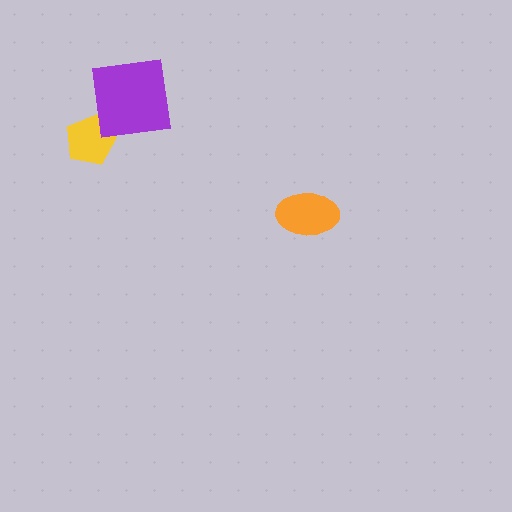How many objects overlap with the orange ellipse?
0 objects overlap with the orange ellipse.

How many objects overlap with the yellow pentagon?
1 object overlaps with the yellow pentagon.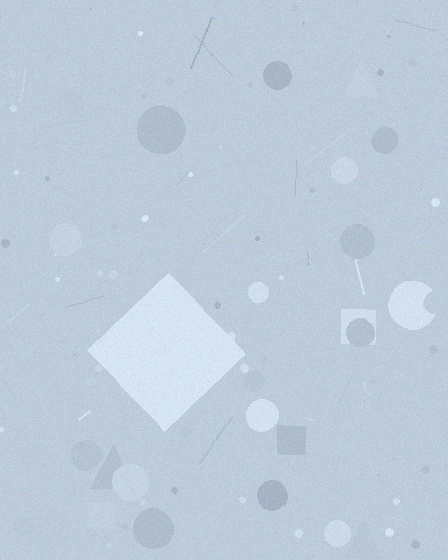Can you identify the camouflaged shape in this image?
The camouflaged shape is a diamond.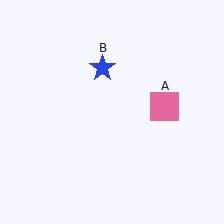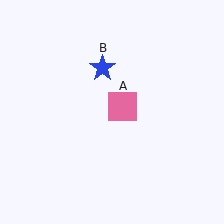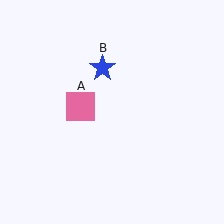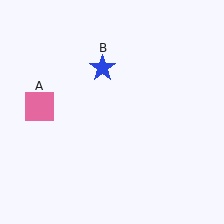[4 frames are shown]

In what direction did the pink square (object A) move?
The pink square (object A) moved left.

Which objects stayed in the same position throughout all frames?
Blue star (object B) remained stationary.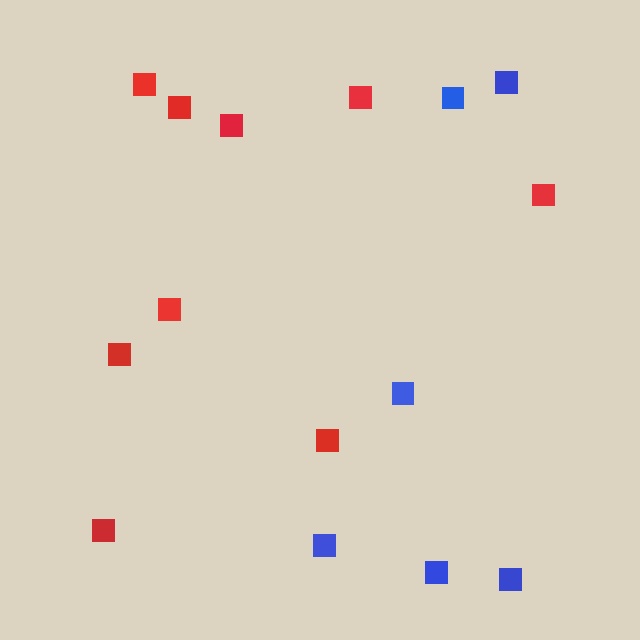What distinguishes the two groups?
There are 2 groups: one group of red squares (9) and one group of blue squares (6).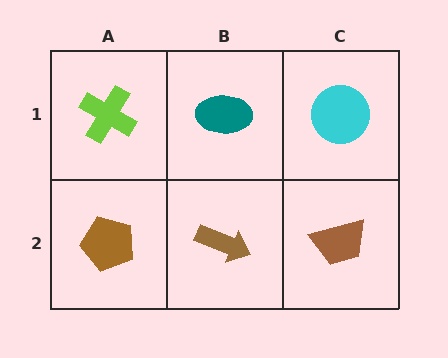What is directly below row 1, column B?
A brown arrow.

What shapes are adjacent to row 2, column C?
A cyan circle (row 1, column C), a brown arrow (row 2, column B).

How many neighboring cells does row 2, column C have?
2.